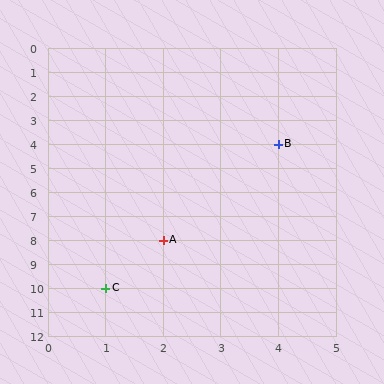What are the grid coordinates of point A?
Point A is at grid coordinates (2, 8).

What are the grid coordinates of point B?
Point B is at grid coordinates (4, 4).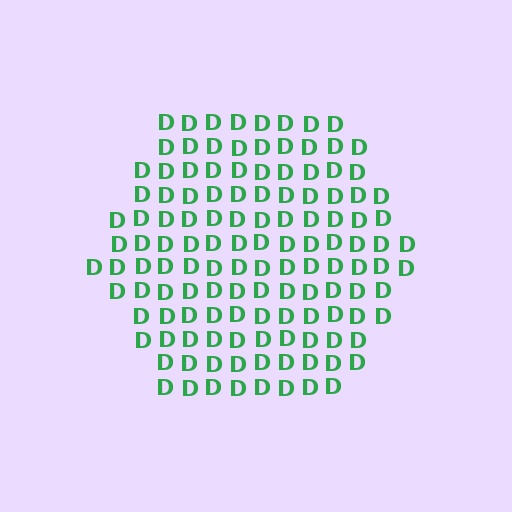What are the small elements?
The small elements are letter D's.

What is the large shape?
The large shape is a hexagon.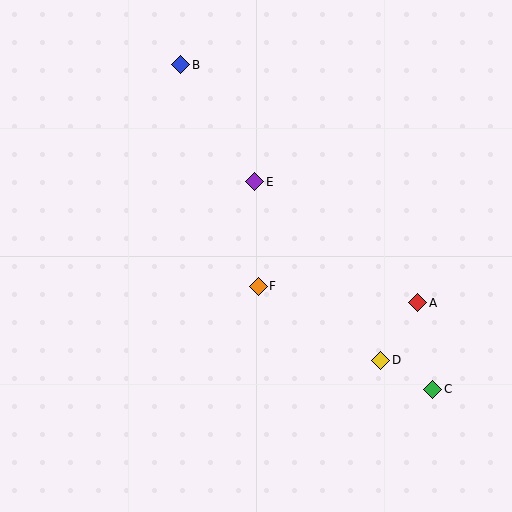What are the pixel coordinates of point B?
Point B is at (181, 65).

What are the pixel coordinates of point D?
Point D is at (381, 360).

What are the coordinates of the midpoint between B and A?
The midpoint between B and A is at (299, 184).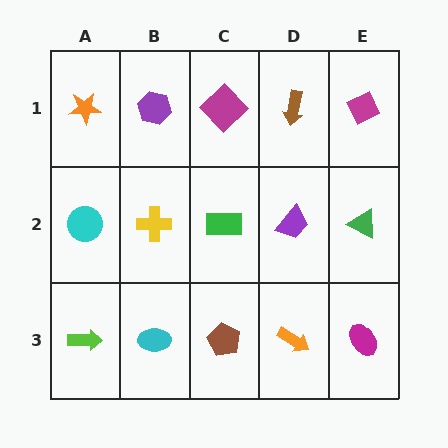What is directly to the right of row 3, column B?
A brown pentagon.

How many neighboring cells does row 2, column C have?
4.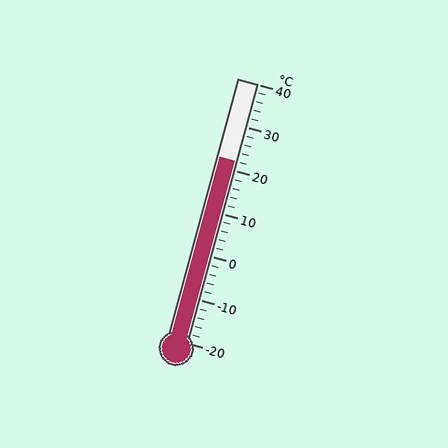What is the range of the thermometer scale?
The thermometer scale ranges from -20°C to 40°C.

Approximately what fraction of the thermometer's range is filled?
The thermometer is filled to approximately 70% of its range.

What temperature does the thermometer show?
The thermometer shows approximately 22°C.